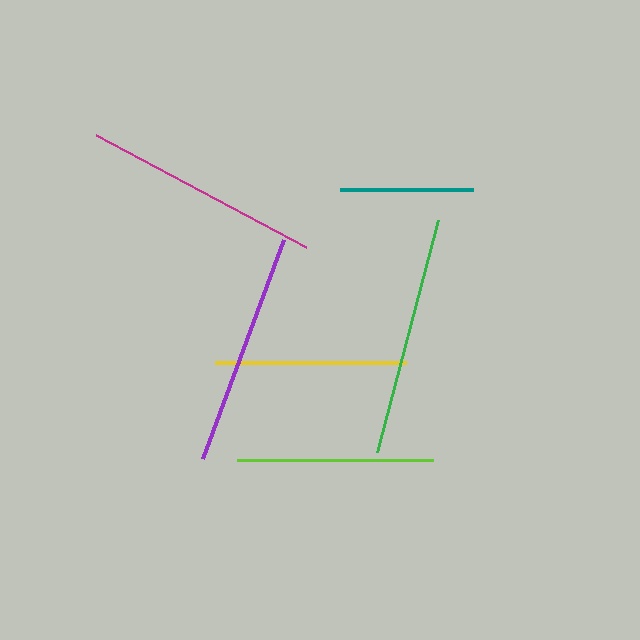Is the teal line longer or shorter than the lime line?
The lime line is longer than the teal line.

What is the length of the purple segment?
The purple segment is approximately 234 pixels long.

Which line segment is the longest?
The green line is the longest at approximately 240 pixels.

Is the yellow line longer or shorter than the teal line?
The yellow line is longer than the teal line.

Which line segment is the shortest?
The teal line is the shortest at approximately 133 pixels.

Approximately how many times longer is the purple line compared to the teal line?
The purple line is approximately 1.8 times the length of the teal line.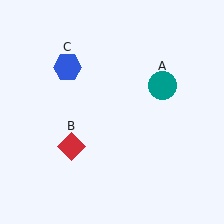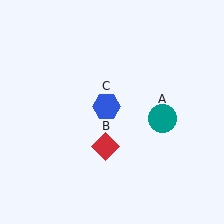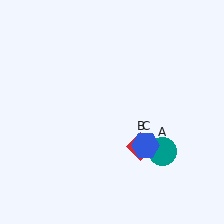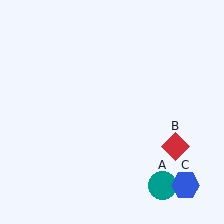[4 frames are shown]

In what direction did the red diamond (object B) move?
The red diamond (object B) moved right.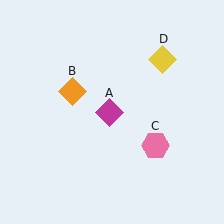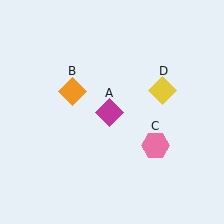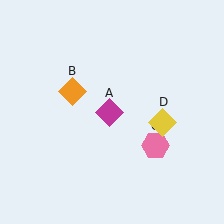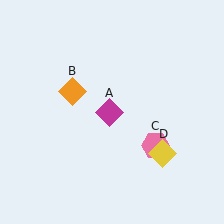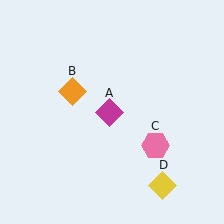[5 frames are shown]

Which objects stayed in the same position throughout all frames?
Magenta diamond (object A) and orange diamond (object B) and pink hexagon (object C) remained stationary.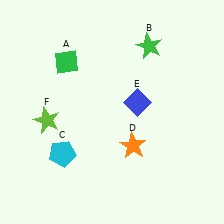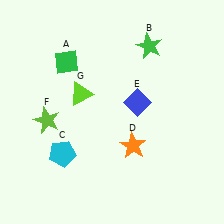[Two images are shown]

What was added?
A lime triangle (G) was added in Image 2.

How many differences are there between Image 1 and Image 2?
There is 1 difference between the two images.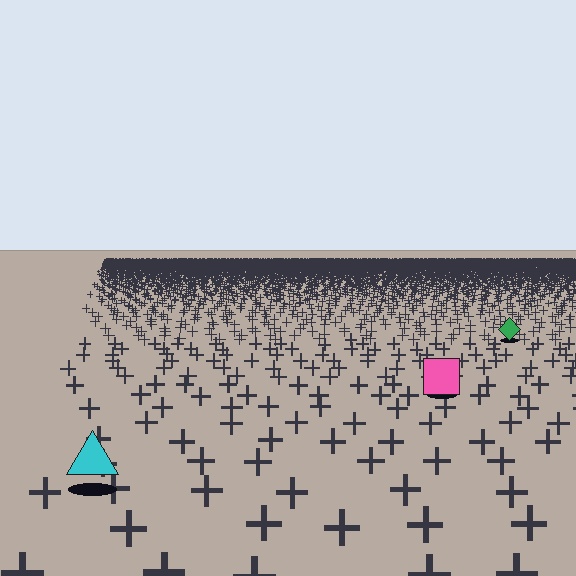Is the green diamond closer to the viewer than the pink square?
No. The pink square is closer — you can tell from the texture gradient: the ground texture is coarser near it.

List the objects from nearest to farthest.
From nearest to farthest: the cyan triangle, the pink square, the green diamond.